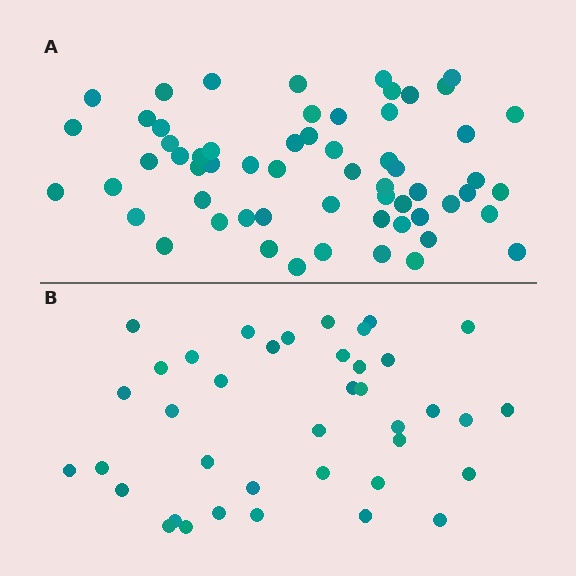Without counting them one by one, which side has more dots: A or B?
Region A (the top region) has more dots.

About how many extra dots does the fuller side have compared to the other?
Region A has approximately 20 more dots than region B.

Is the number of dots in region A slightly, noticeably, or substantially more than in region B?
Region A has substantially more. The ratio is roughly 1.5 to 1.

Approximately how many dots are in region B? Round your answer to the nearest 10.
About 40 dots. (The exact count is 39, which rounds to 40.)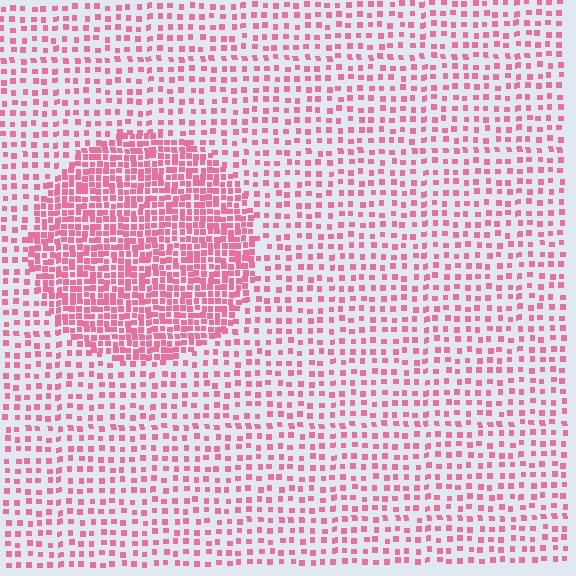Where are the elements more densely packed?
The elements are more densely packed inside the circle boundary.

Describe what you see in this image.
The image contains small pink elements arranged at two different densities. A circle-shaped region is visible where the elements are more densely packed than the surrounding area.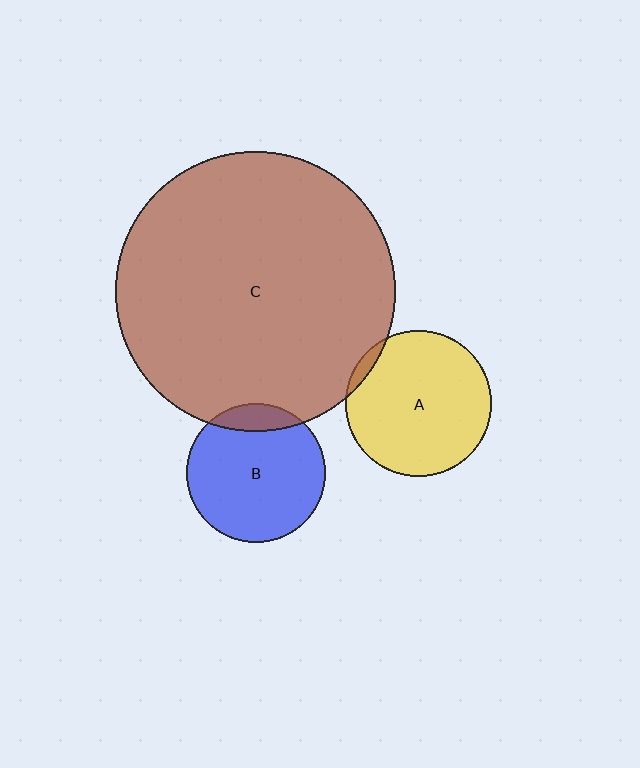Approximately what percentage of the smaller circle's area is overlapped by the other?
Approximately 10%.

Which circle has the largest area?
Circle C (brown).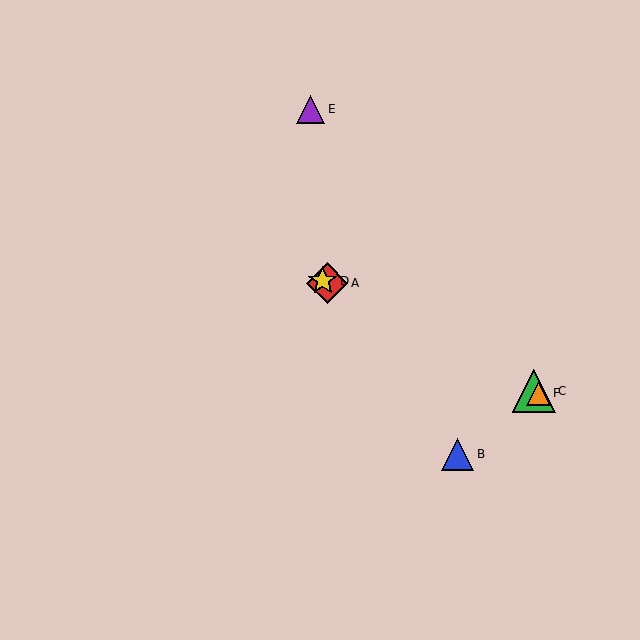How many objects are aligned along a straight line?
4 objects (A, C, D, F) are aligned along a straight line.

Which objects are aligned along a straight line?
Objects A, C, D, F are aligned along a straight line.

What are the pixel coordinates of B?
Object B is at (458, 454).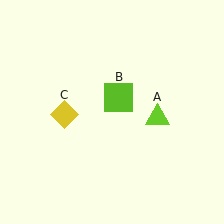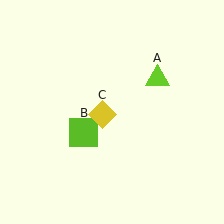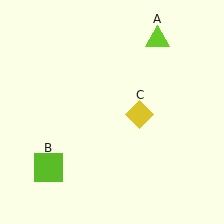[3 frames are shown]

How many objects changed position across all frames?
3 objects changed position: lime triangle (object A), lime square (object B), yellow diamond (object C).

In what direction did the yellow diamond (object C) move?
The yellow diamond (object C) moved right.